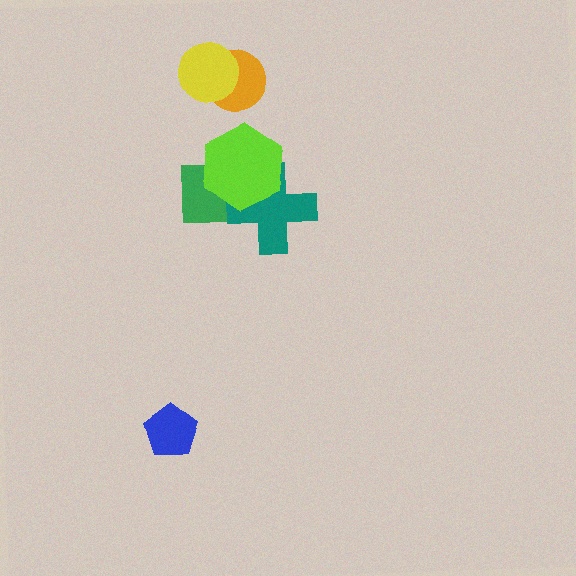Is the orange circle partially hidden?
Yes, it is partially covered by another shape.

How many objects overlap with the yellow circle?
1 object overlaps with the yellow circle.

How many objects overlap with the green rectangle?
2 objects overlap with the green rectangle.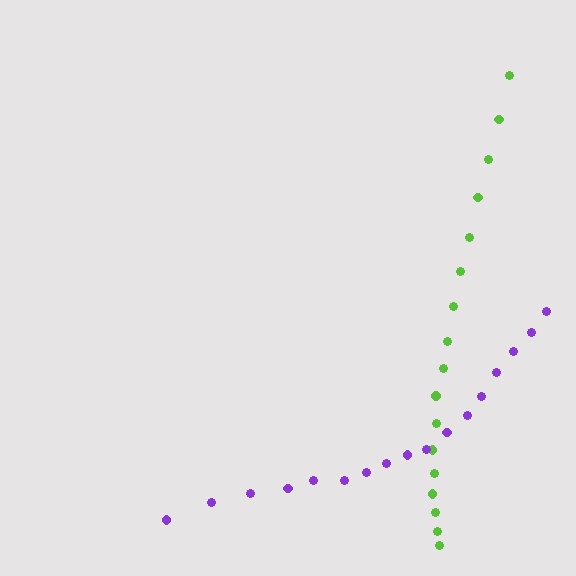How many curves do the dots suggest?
There are 2 distinct paths.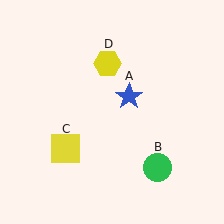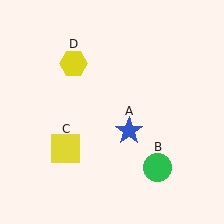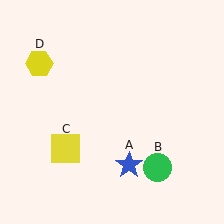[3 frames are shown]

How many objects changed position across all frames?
2 objects changed position: blue star (object A), yellow hexagon (object D).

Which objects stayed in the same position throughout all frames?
Green circle (object B) and yellow square (object C) remained stationary.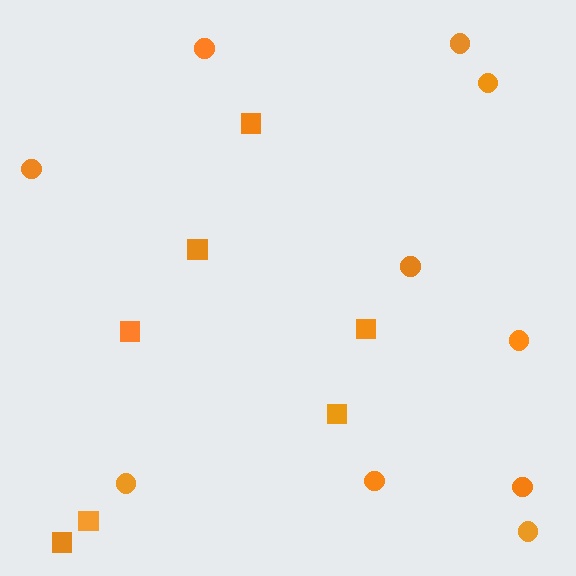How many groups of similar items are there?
There are 2 groups: one group of squares (7) and one group of circles (10).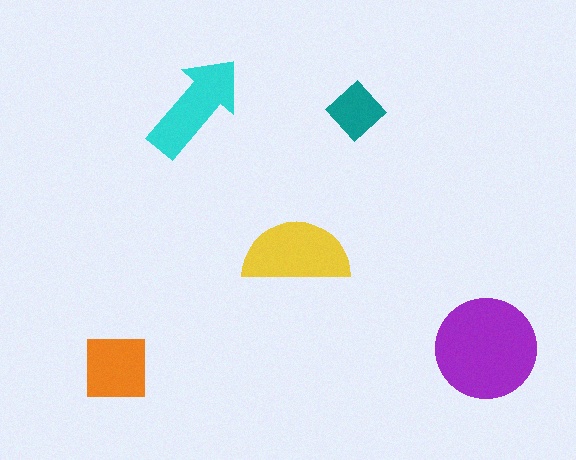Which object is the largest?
The purple circle.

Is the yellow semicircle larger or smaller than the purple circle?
Smaller.